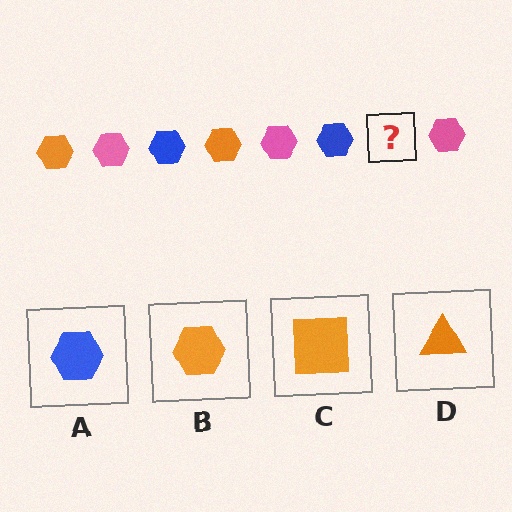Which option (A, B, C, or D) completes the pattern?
B.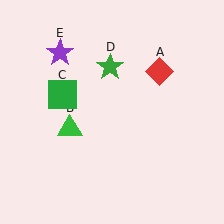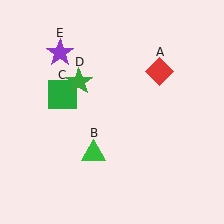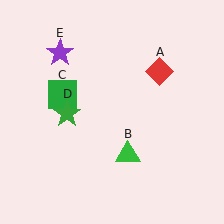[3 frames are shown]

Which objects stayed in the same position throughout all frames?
Red diamond (object A) and green square (object C) and purple star (object E) remained stationary.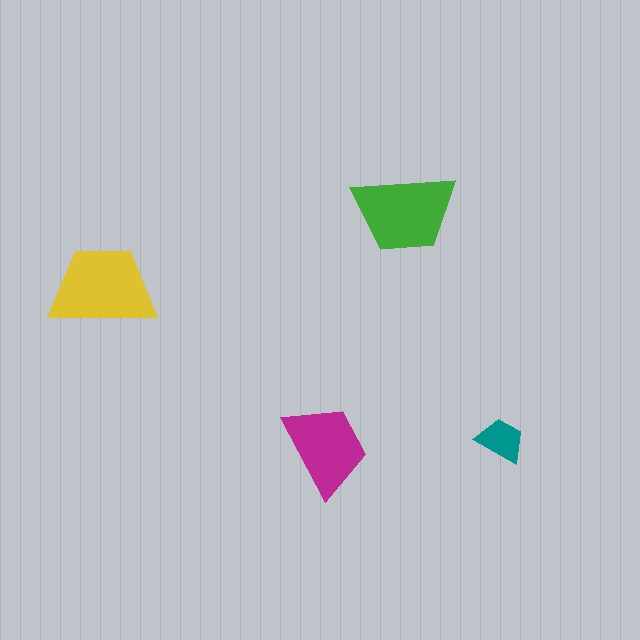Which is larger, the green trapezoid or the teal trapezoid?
The green one.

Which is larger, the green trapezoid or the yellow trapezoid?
The yellow one.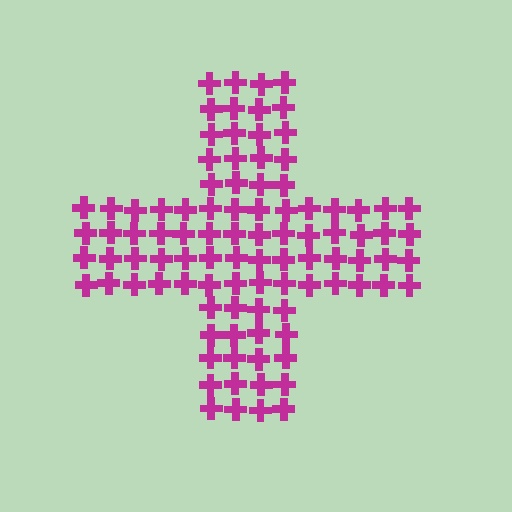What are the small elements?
The small elements are crosses.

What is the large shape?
The large shape is a cross.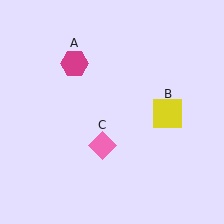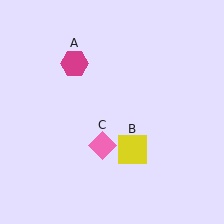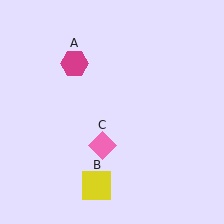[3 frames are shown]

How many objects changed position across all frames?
1 object changed position: yellow square (object B).